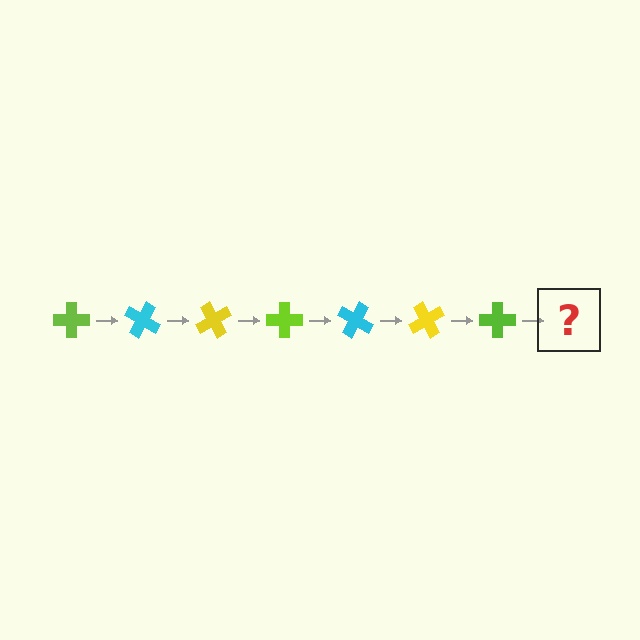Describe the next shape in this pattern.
It should be a cyan cross, rotated 210 degrees from the start.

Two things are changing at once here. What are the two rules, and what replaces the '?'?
The two rules are that it rotates 30 degrees each step and the color cycles through lime, cyan, and yellow. The '?' should be a cyan cross, rotated 210 degrees from the start.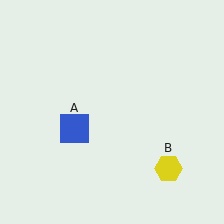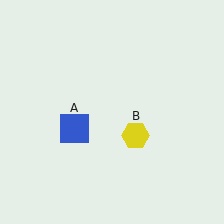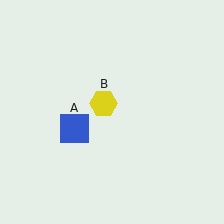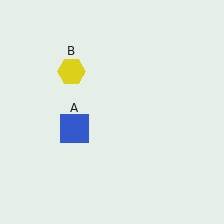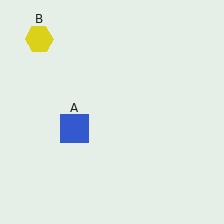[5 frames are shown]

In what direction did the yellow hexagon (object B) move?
The yellow hexagon (object B) moved up and to the left.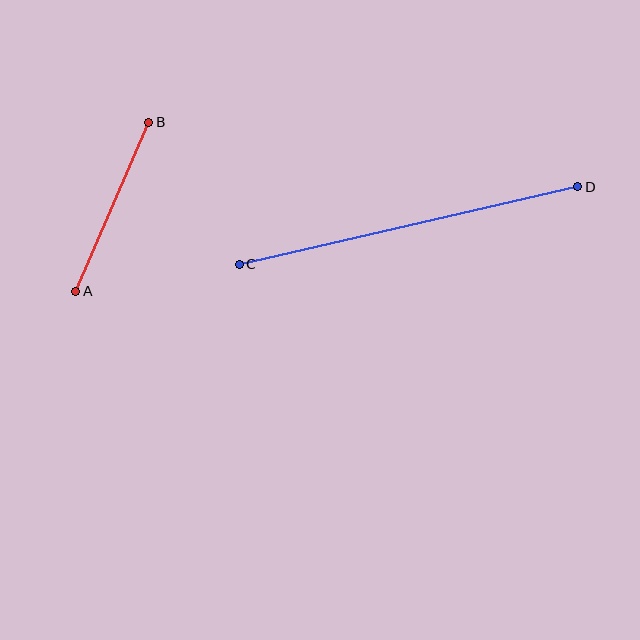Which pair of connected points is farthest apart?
Points C and D are farthest apart.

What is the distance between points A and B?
The distance is approximately 184 pixels.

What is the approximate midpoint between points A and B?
The midpoint is at approximately (112, 207) pixels.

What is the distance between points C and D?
The distance is approximately 347 pixels.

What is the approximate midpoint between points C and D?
The midpoint is at approximately (408, 225) pixels.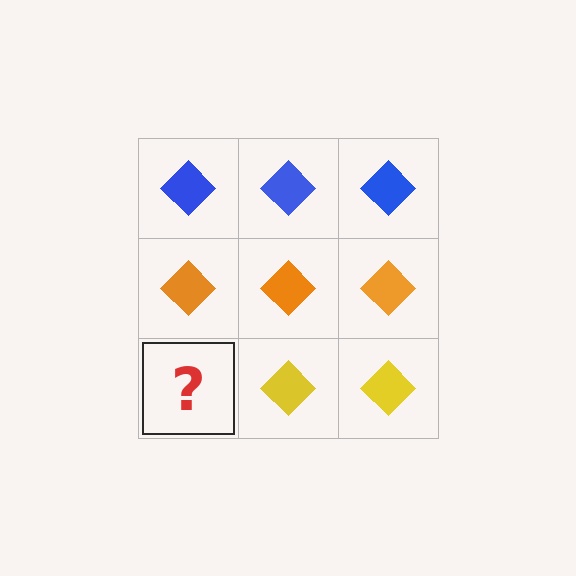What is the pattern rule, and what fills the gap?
The rule is that each row has a consistent color. The gap should be filled with a yellow diamond.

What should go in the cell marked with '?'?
The missing cell should contain a yellow diamond.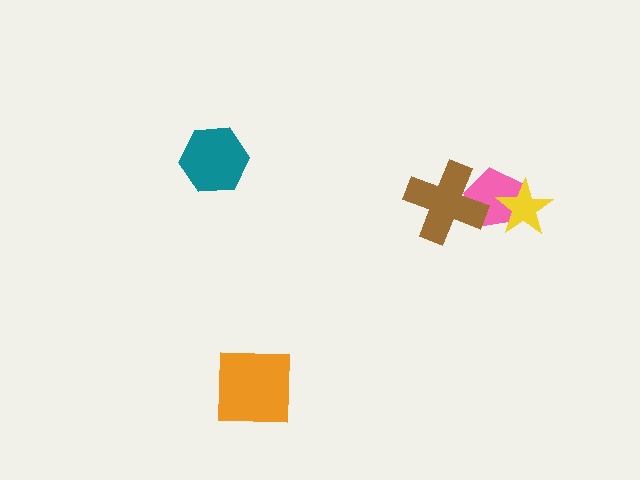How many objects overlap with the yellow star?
1 object overlaps with the yellow star.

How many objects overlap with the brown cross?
1 object overlaps with the brown cross.